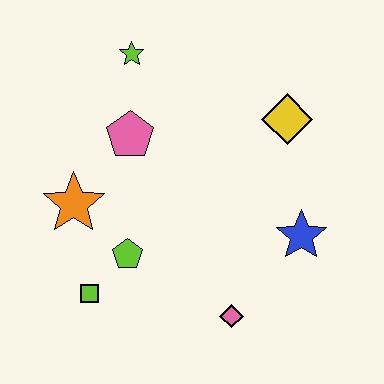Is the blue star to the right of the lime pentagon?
Yes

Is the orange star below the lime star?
Yes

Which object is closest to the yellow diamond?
The blue star is closest to the yellow diamond.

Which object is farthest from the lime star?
The pink diamond is farthest from the lime star.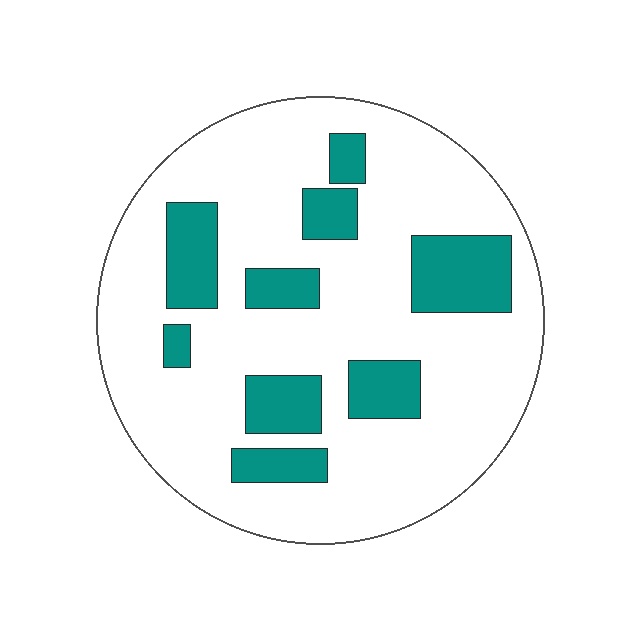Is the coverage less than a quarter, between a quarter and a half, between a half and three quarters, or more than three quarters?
Less than a quarter.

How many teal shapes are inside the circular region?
9.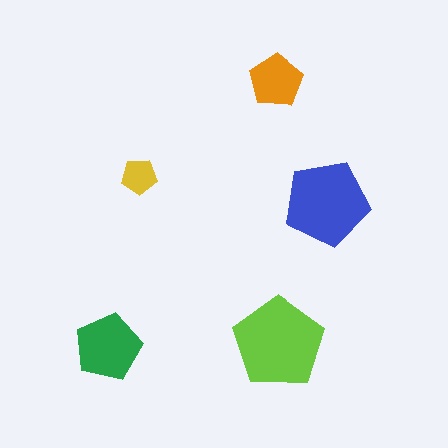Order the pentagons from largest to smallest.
the lime one, the blue one, the green one, the orange one, the yellow one.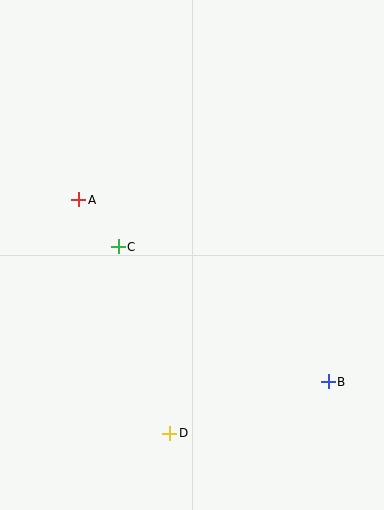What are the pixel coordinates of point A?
Point A is at (79, 200).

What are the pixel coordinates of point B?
Point B is at (328, 382).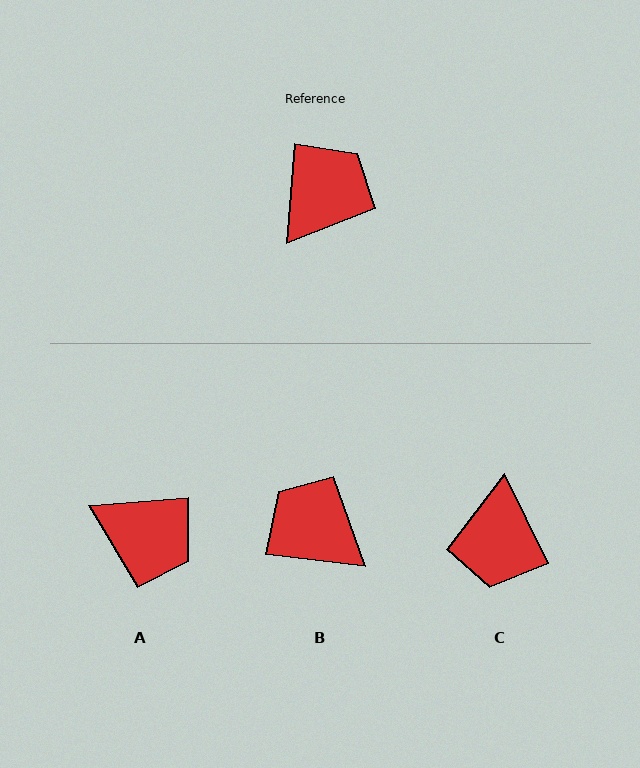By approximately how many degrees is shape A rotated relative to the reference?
Approximately 80 degrees clockwise.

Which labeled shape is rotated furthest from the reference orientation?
C, about 149 degrees away.